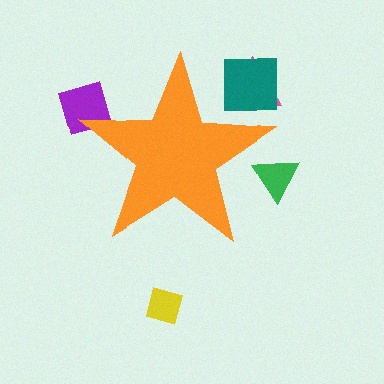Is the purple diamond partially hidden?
Yes, the purple diamond is partially hidden behind the orange star.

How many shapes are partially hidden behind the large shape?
4 shapes are partially hidden.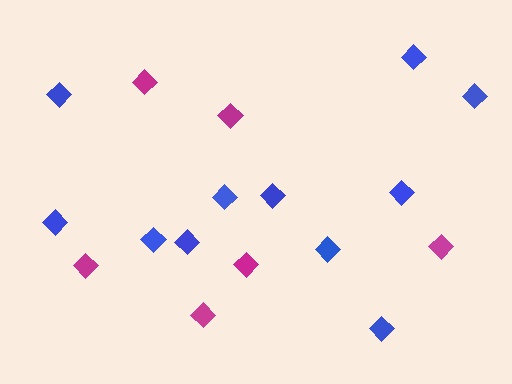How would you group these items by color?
There are 2 groups: one group of magenta diamonds (6) and one group of blue diamonds (11).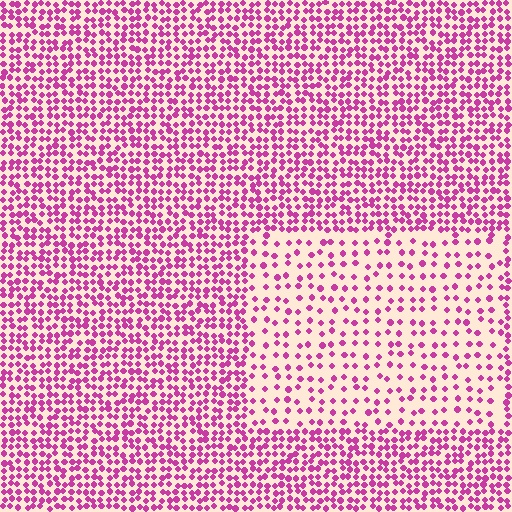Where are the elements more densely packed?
The elements are more densely packed outside the rectangle boundary.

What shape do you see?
I see a rectangle.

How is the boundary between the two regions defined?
The boundary is defined by a change in element density (approximately 2.3x ratio). All elements are the same color, size, and shape.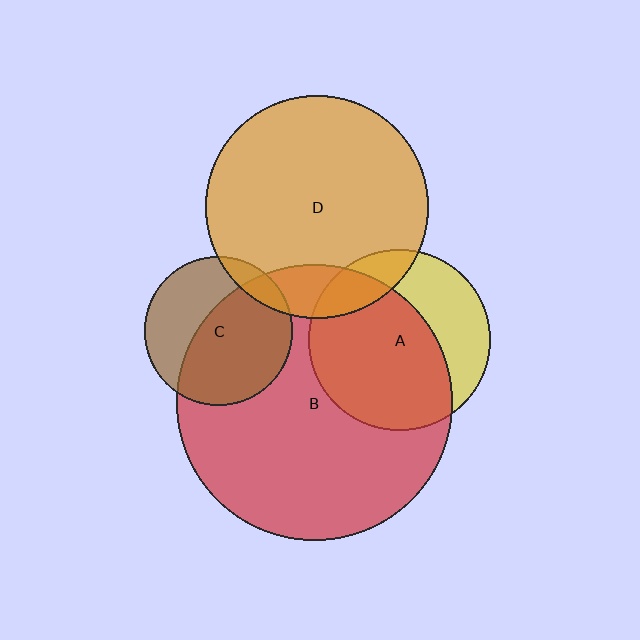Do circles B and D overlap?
Yes.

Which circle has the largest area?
Circle B (red).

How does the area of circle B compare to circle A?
Approximately 2.3 times.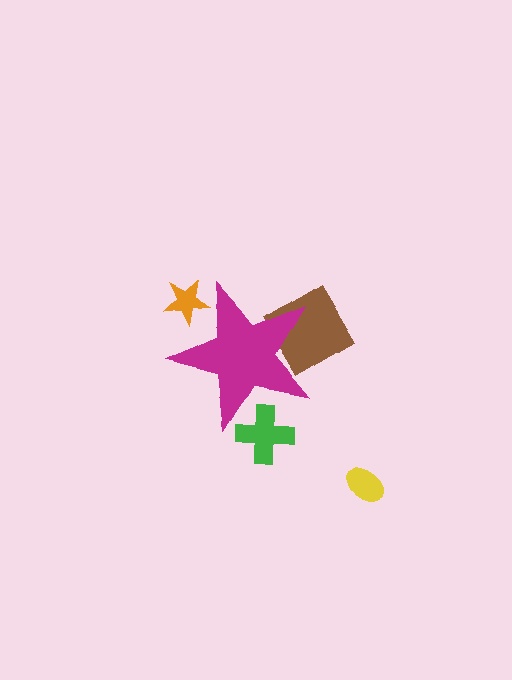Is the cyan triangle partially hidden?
Yes, the cyan triangle is partially hidden behind the magenta star.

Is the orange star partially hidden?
Yes, the orange star is partially hidden behind the magenta star.